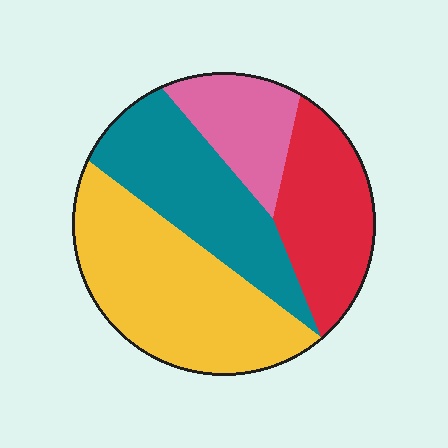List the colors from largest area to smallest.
From largest to smallest: yellow, teal, red, pink.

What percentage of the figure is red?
Red covers roughly 20% of the figure.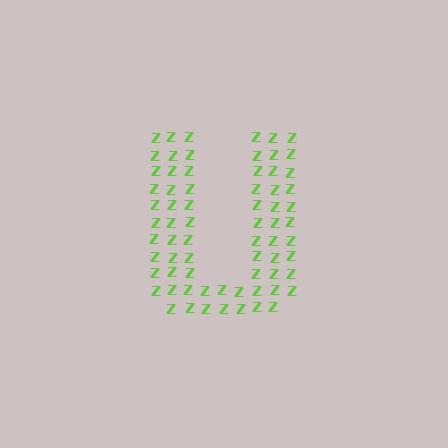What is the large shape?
The large shape is the letter U.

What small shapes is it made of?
It is made of small letter Z's.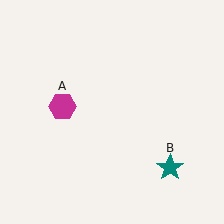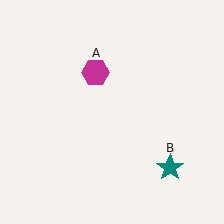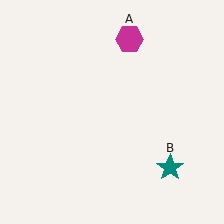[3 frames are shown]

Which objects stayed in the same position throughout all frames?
Teal star (object B) remained stationary.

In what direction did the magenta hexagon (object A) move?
The magenta hexagon (object A) moved up and to the right.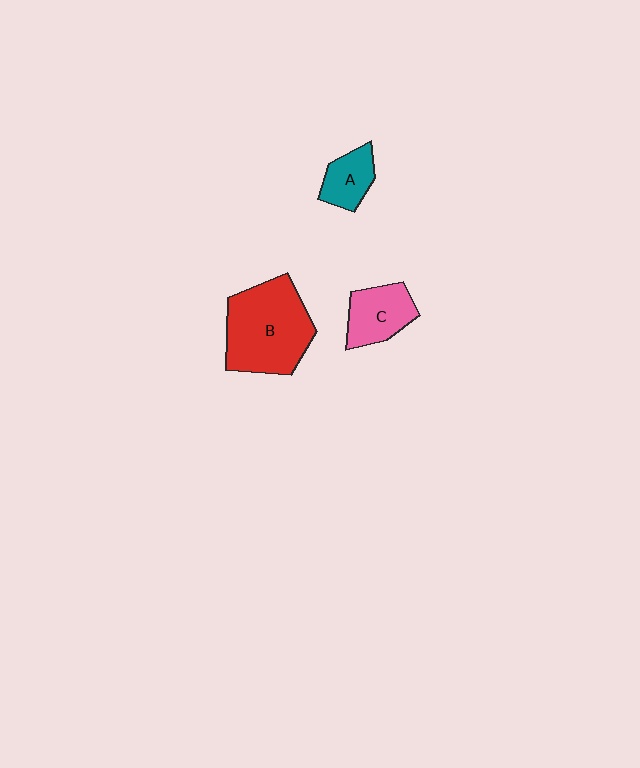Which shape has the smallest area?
Shape A (teal).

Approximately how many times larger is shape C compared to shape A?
Approximately 1.4 times.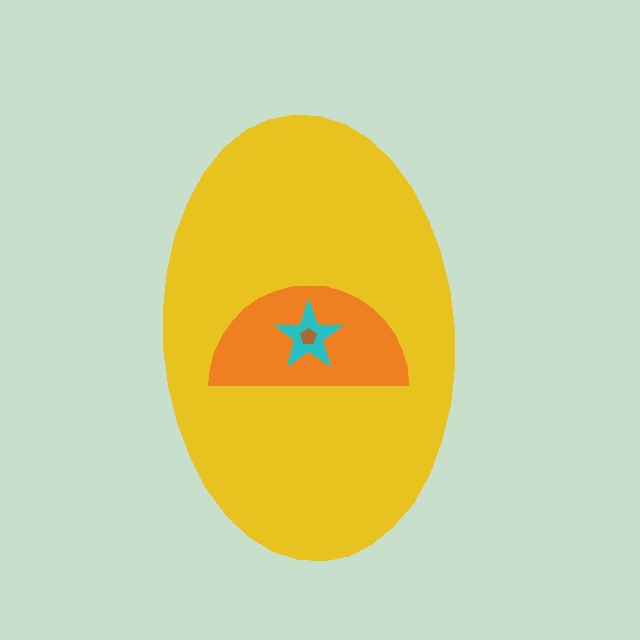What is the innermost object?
The brown pentagon.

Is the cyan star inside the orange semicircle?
Yes.